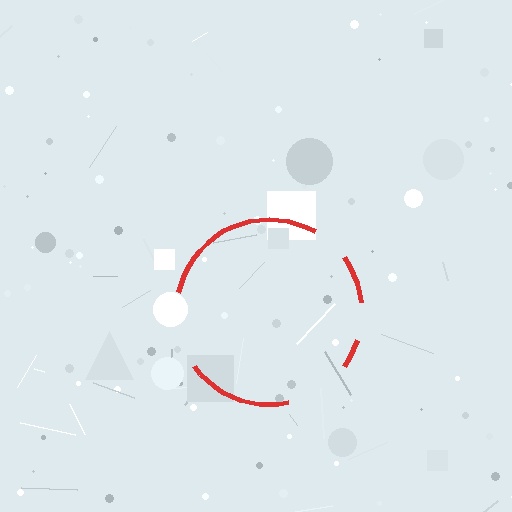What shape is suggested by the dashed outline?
The dashed outline suggests a circle.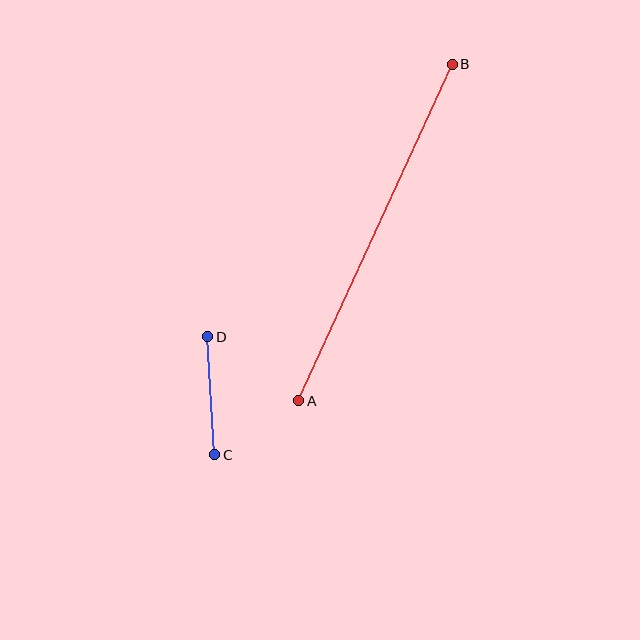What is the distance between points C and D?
The distance is approximately 118 pixels.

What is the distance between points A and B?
The distance is approximately 370 pixels.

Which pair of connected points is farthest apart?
Points A and B are farthest apart.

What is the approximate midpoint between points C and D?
The midpoint is at approximately (211, 396) pixels.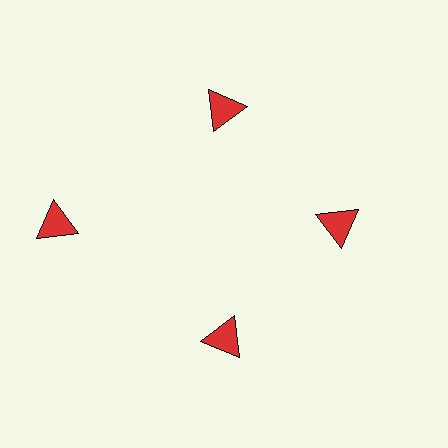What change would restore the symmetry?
The symmetry would be restored by moving it inward, back onto the ring so that all 4 triangles sit at equal angles and equal distance from the center.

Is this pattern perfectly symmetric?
No. The 4 red triangles are arranged in a ring, but one element near the 9 o'clock position is pushed outward from the center, breaking the 4-fold rotational symmetry.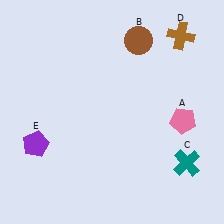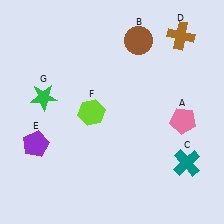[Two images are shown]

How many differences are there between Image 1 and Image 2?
There are 2 differences between the two images.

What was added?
A lime hexagon (F), a green star (G) were added in Image 2.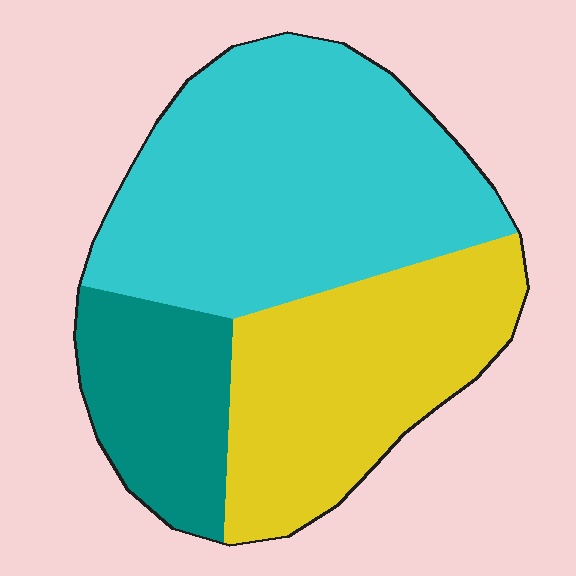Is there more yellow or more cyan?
Cyan.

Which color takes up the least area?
Teal, at roughly 20%.